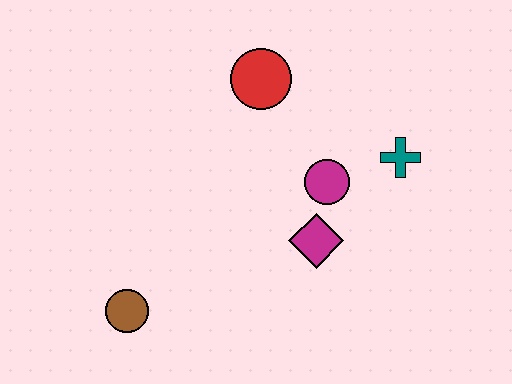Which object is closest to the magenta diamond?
The magenta circle is closest to the magenta diamond.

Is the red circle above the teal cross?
Yes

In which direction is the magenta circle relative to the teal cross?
The magenta circle is to the left of the teal cross.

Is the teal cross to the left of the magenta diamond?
No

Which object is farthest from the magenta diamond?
The brown circle is farthest from the magenta diamond.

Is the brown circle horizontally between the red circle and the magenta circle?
No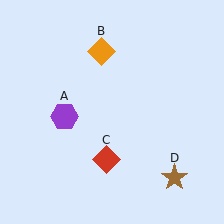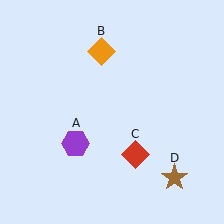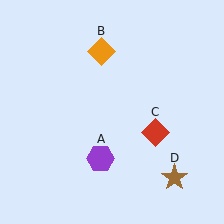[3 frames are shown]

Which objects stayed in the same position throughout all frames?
Orange diamond (object B) and brown star (object D) remained stationary.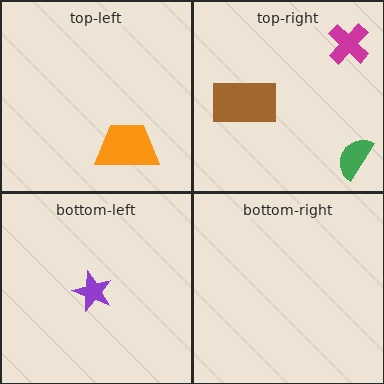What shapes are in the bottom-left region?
The purple star.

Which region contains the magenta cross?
The top-right region.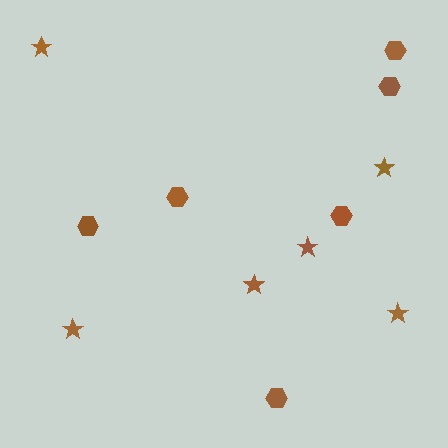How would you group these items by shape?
There are 2 groups: one group of stars (6) and one group of hexagons (6).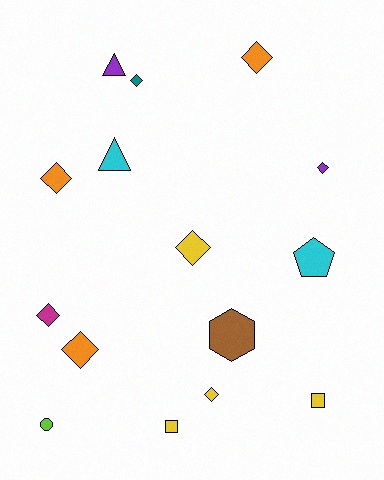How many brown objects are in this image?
There is 1 brown object.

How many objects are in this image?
There are 15 objects.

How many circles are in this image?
There is 1 circle.